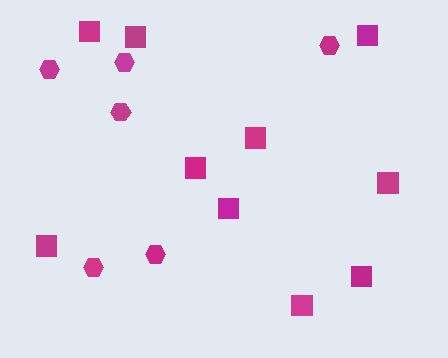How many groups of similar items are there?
There are 2 groups: one group of squares (10) and one group of hexagons (6).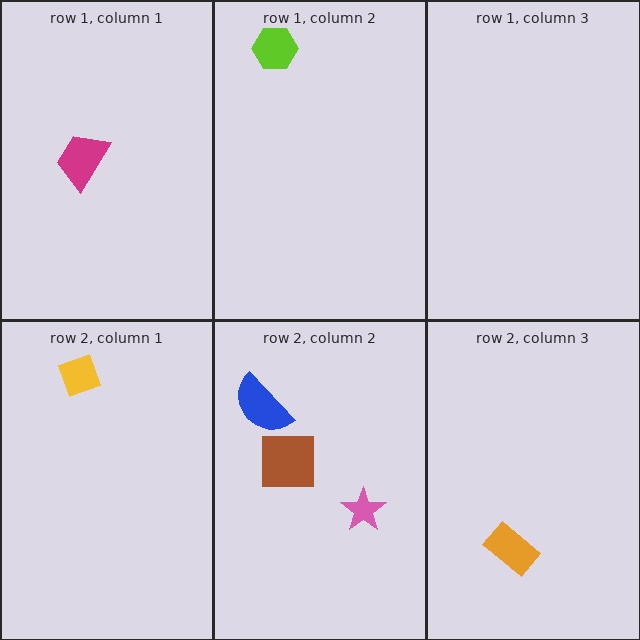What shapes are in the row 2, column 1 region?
The yellow diamond.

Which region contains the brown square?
The row 2, column 2 region.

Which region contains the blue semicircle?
The row 2, column 2 region.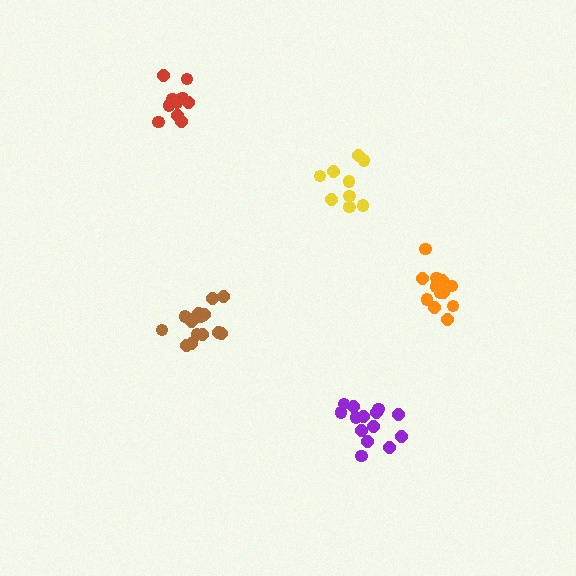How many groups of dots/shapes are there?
There are 5 groups.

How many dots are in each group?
Group 1: 14 dots, Group 2: 9 dots, Group 3: 15 dots, Group 4: 10 dots, Group 5: 12 dots (60 total).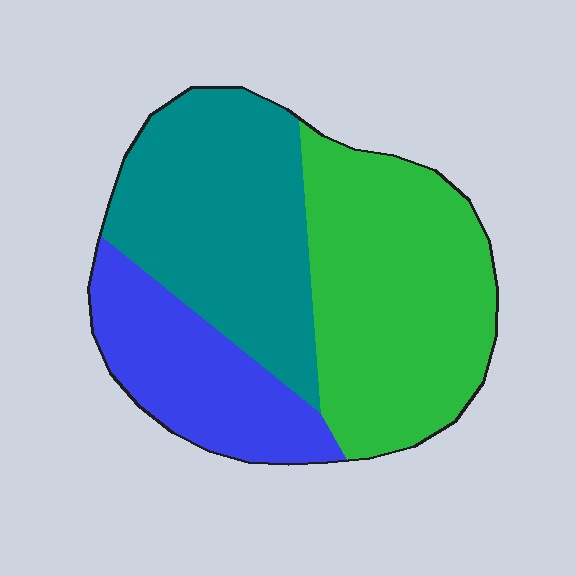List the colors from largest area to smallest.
From largest to smallest: green, teal, blue.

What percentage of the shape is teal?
Teal takes up between a third and a half of the shape.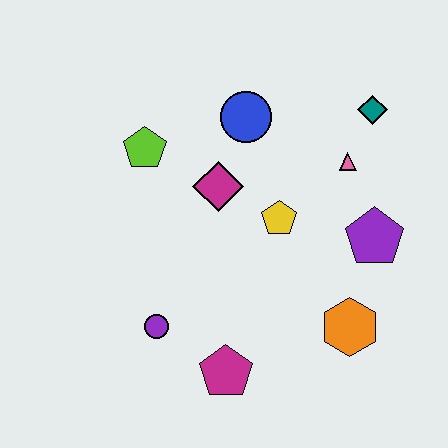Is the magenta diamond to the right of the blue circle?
No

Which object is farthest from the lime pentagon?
The orange hexagon is farthest from the lime pentagon.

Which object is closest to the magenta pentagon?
The purple circle is closest to the magenta pentagon.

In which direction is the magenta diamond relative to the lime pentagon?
The magenta diamond is to the right of the lime pentagon.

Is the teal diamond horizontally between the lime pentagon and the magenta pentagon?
No